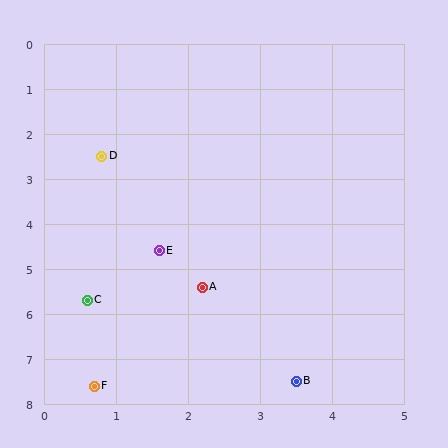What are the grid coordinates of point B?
Point B is at approximately (3.5, 7.5).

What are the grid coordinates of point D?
Point D is at approximately (0.8, 2.5).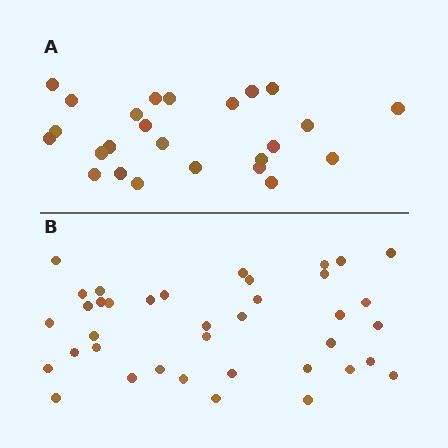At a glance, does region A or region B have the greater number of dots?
Region B (the bottom region) has more dots.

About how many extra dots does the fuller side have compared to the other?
Region B has approximately 15 more dots than region A.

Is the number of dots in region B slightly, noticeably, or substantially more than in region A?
Region B has substantially more. The ratio is roughly 1.5 to 1.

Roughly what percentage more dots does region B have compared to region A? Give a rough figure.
About 50% more.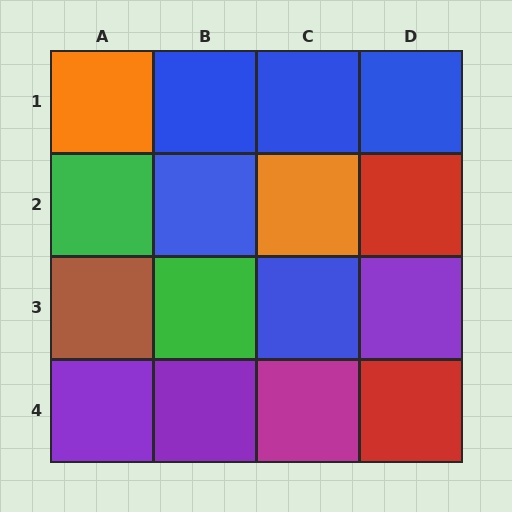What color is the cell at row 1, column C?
Blue.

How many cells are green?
2 cells are green.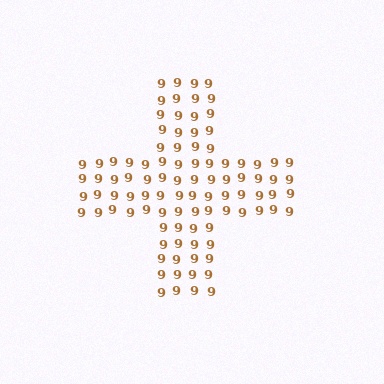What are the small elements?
The small elements are digit 9's.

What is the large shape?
The large shape is a cross.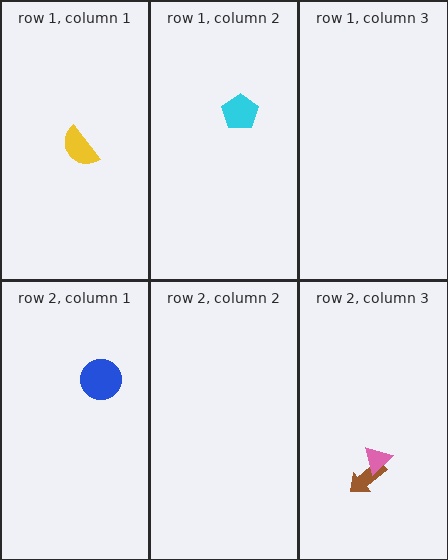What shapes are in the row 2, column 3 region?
The brown arrow, the pink triangle.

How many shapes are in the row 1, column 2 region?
1.